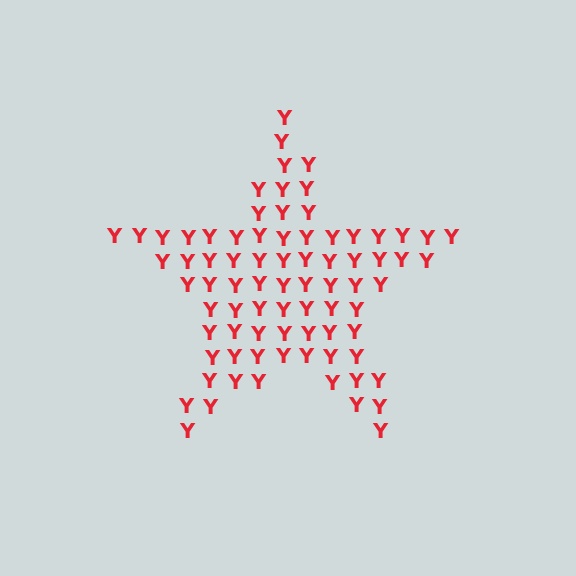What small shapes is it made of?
It is made of small letter Y's.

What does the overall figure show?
The overall figure shows a star.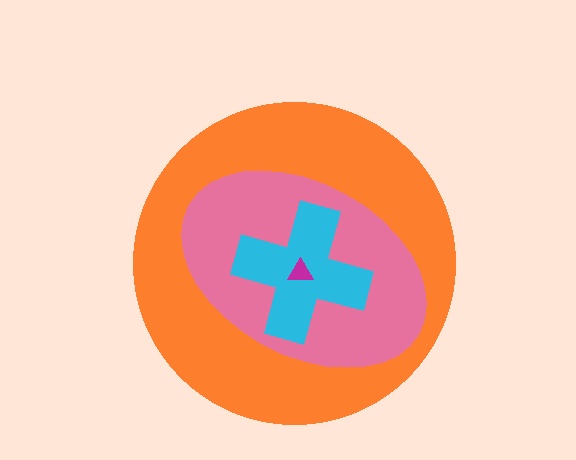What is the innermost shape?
The magenta triangle.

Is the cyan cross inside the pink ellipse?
Yes.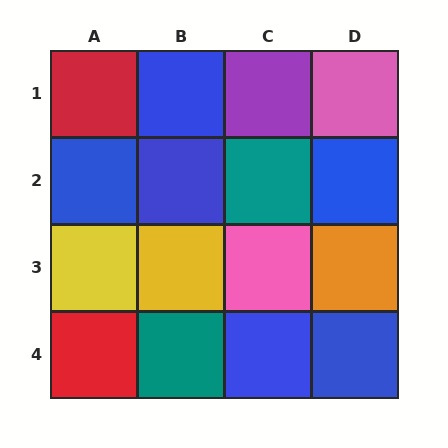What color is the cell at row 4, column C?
Blue.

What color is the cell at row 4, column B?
Teal.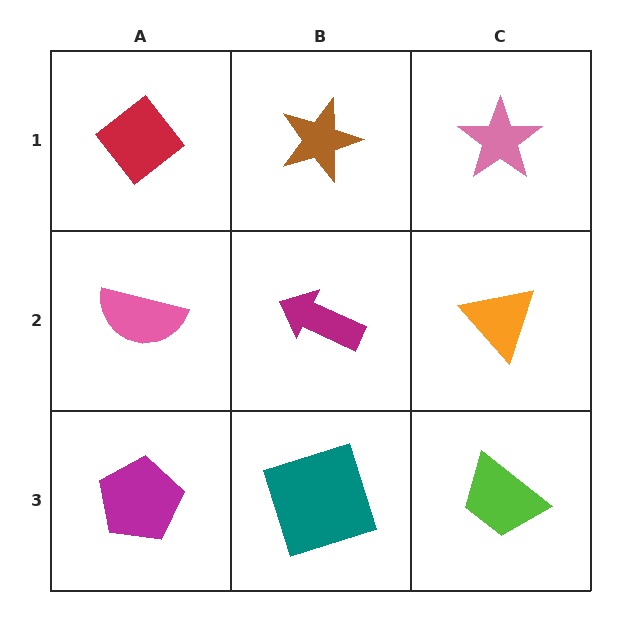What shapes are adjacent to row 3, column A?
A pink semicircle (row 2, column A), a teal square (row 3, column B).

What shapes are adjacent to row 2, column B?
A brown star (row 1, column B), a teal square (row 3, column B), a pink semicircle (row 2, column A), an orange triangle (row 2, column C).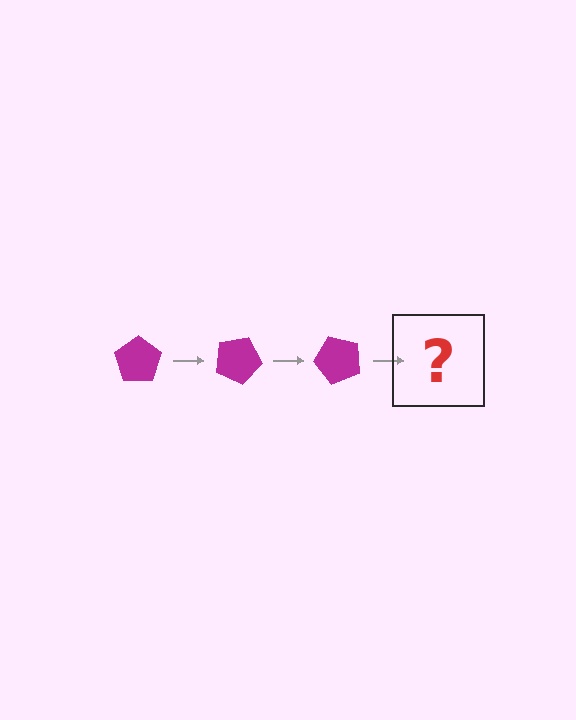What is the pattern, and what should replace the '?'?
The pattern is that the pentagon rotates 25 degrees each step. The '?' should be a magenta pentagon rotated 75 degrees.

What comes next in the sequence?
The next element should be a magenta pentagon rotated 75 degrees.